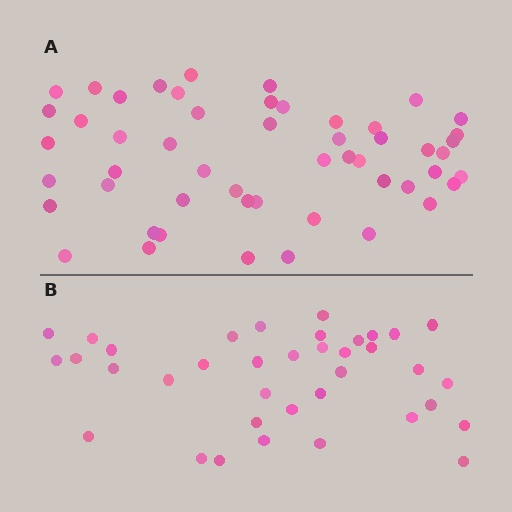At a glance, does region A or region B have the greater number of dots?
Region A (the top region) has more dots.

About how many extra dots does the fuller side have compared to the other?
Region A has approximately 15 more dots than region B.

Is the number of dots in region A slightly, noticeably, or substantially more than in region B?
Region A has noticeably more, but not dramatically so. The ratio is roughly 1.4 to 1.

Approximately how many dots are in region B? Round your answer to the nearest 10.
About 40 dots. (The exact count is 37, which rounds to 40.)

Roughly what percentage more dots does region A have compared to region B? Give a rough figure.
About 40% more.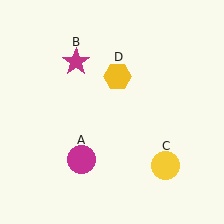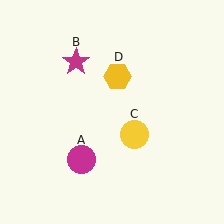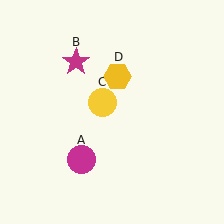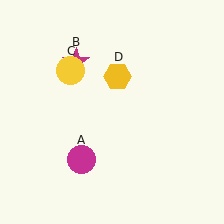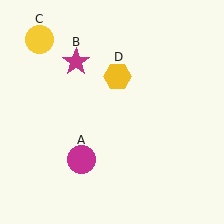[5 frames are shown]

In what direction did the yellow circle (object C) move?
The yellow circle (object C) moved up and to the left.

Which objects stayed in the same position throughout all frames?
Magenta circle (object A) and magenta star (object B) and yellow hexagon (object D) remained stationary.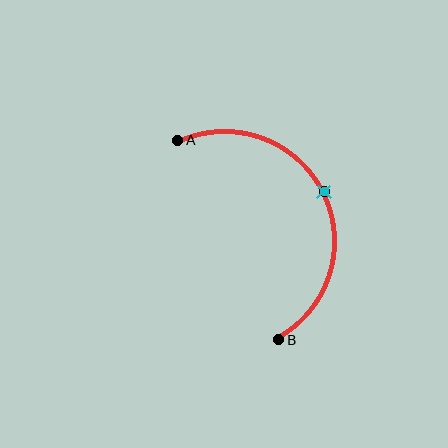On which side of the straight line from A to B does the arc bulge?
The arc bulges to the right of the straight line connecting A and B.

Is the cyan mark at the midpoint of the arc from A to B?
Yes. The cyan mark lies on the arc at equal arc-length from both A and B — it is the arc midpoint.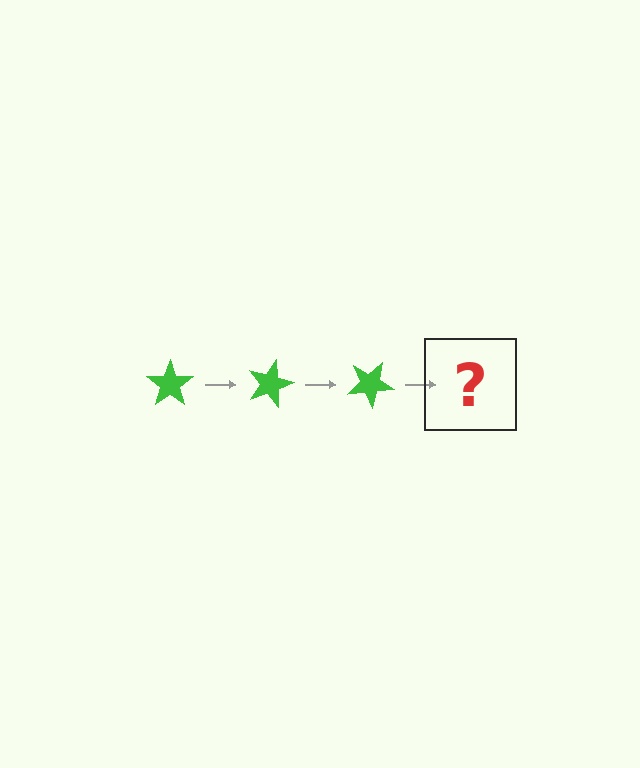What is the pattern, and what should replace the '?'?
The pattern is that the star rotates 15 degrees each step. The '?' should be a green star rotated 45 degrees.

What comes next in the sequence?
The next element should be a green star rotated 45 degrees.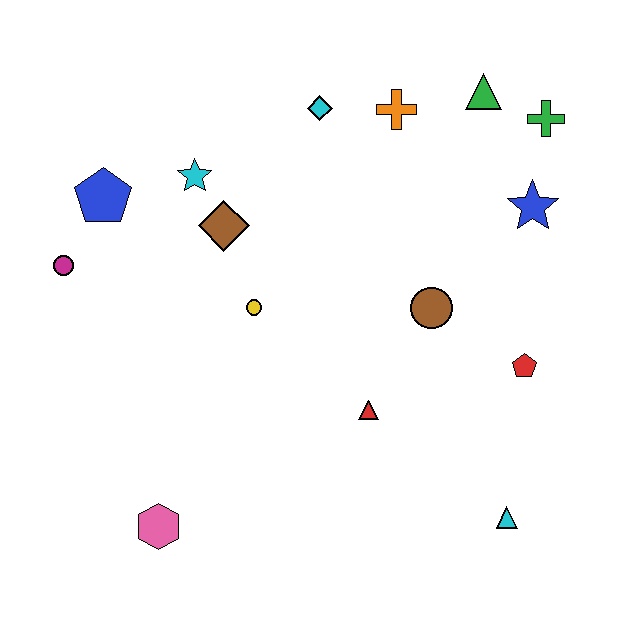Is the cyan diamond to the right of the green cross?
No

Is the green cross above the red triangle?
Yes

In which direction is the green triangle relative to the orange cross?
The green triangle is to the right of the orange cross.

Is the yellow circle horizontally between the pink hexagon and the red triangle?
Yes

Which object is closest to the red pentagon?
The brown circle is closest to the red pentagon.